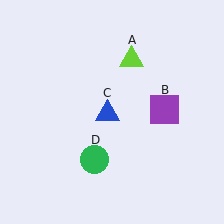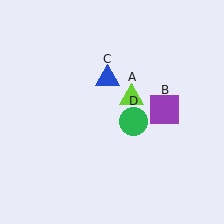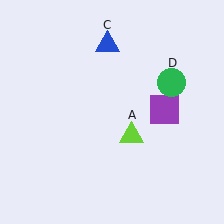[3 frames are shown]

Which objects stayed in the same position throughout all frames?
Purple square (object B) remained stationary.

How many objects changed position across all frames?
3 objects changed position: lime triangle (object A), blue triangle (object C), green circle (object D).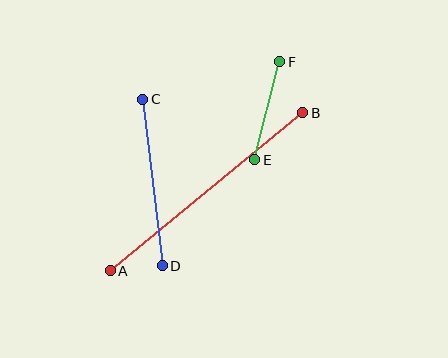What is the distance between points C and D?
The distance is approximately 167 pixels.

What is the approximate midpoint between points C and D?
The midpoint is at approximately (152, 183) pixels.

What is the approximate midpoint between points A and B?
The midpoint is at approximately (207, 192) pixels.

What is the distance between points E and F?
The distance is approximately 101 pixels.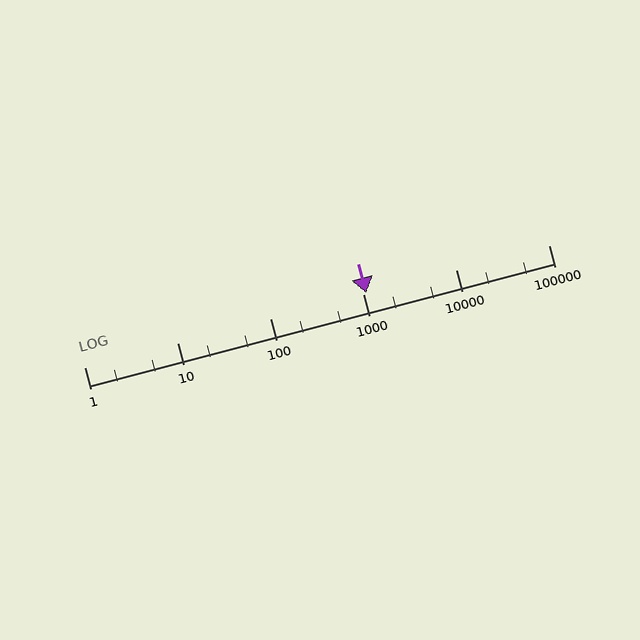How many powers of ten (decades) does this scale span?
The scale spans 5 decades, from 1 to 100000.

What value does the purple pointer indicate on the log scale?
The pointer indicates approximately 1100.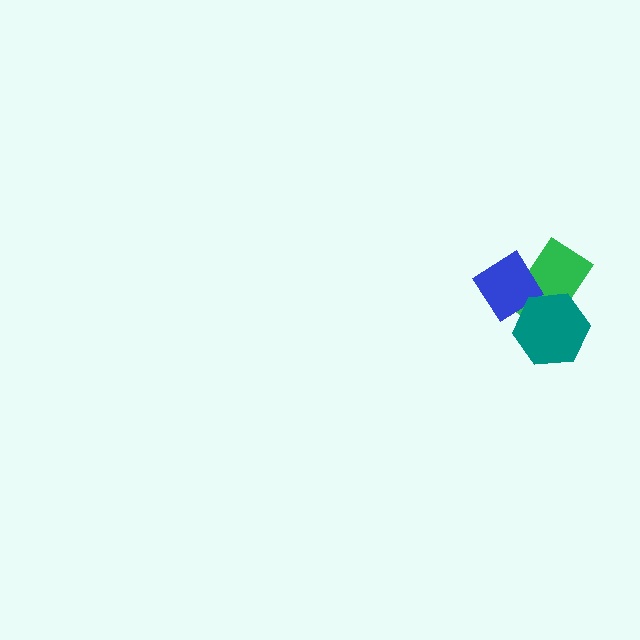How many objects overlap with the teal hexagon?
2 objects overlap with the teal hexagon.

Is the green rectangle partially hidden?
Yes, it is partially covered by another shape.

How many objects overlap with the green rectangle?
2 objects overlap with the green rectangle.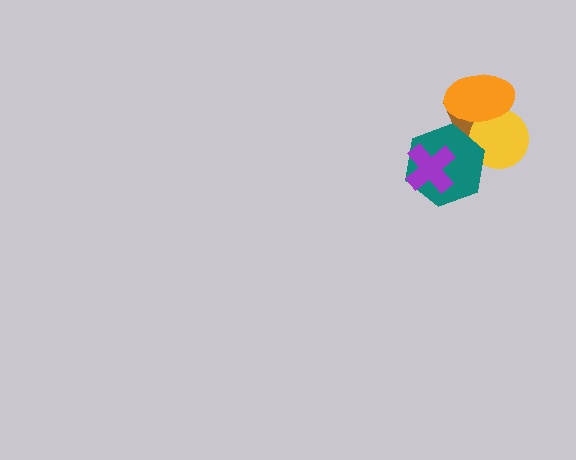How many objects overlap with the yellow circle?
3 objects overlap with the yellow circle.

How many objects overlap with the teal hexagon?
3 objects overlap with the teal hexagon.